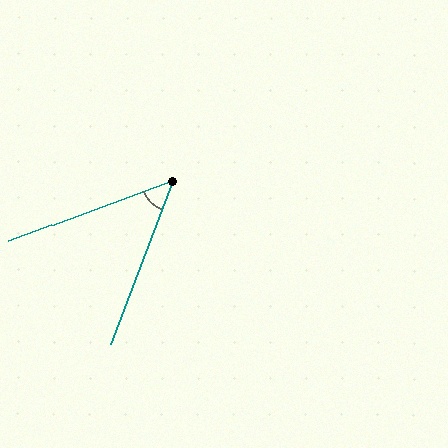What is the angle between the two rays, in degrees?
Approximately 49 degrees.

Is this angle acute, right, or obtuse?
It is acute.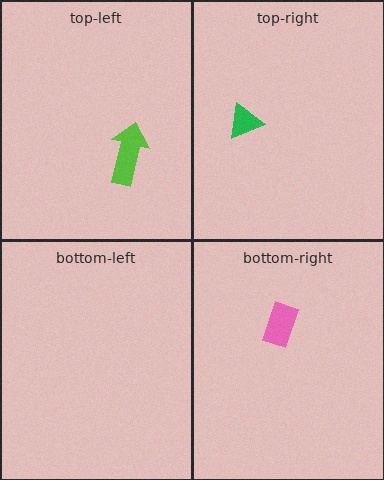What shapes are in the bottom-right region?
The pink rectangle.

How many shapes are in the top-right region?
1.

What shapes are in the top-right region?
The green triangle.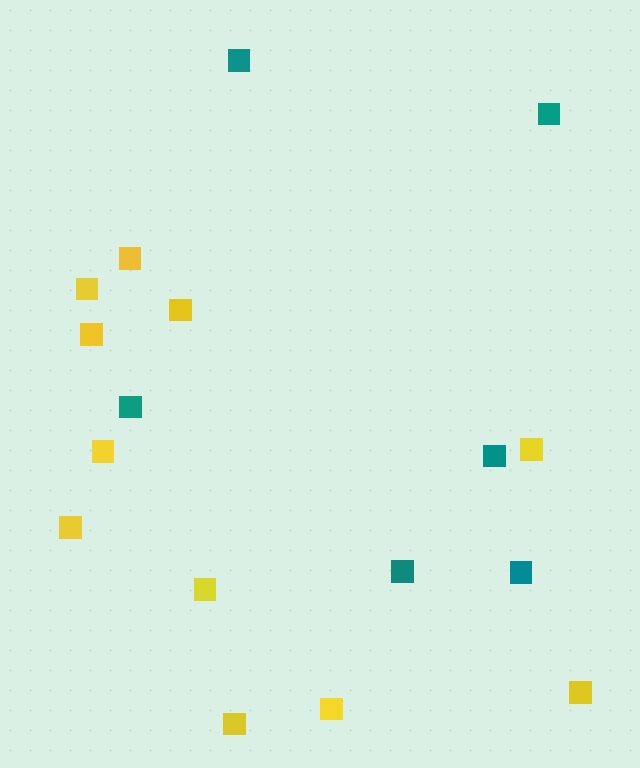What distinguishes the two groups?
There are 2 groups: one group of yellow squares (11) and one group of teal squares (6).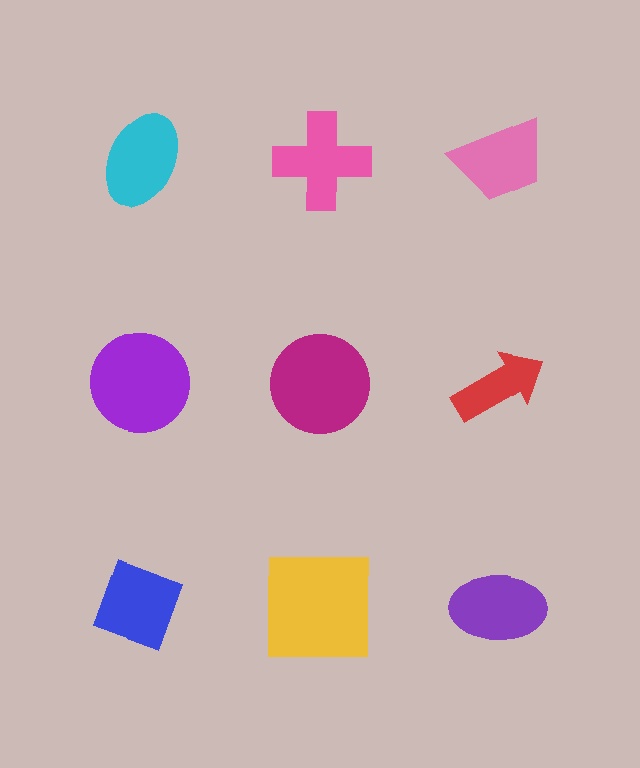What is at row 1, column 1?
A cyan ellipse.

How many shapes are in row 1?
3 shapes.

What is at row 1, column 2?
A pink cross.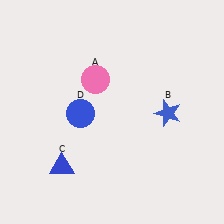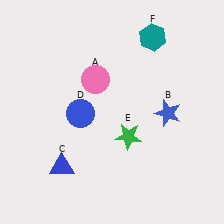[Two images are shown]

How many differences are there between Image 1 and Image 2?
There are 2 differences between the two images.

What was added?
A green star (E), a teal hexagon (F) were added in Image 2.